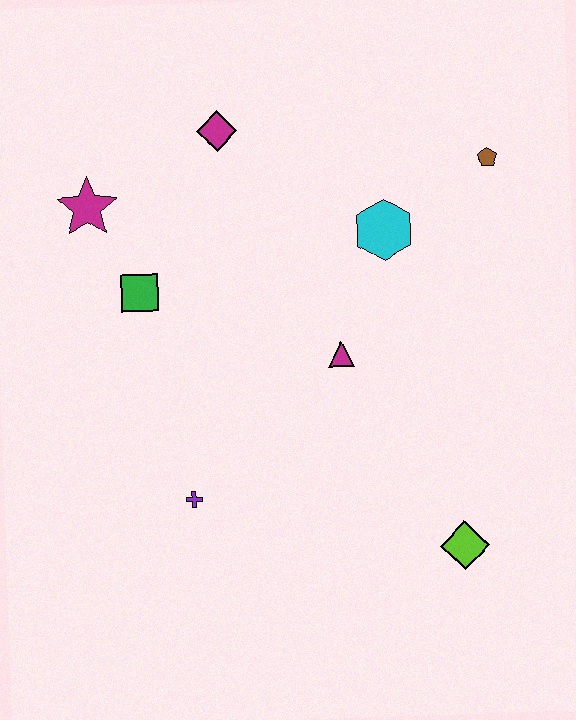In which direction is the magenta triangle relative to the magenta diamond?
The magenta triangle is below the magenta diamond.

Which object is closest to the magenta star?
The green square is closest to the magenta star.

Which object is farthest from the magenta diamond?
The lime diamond is farthest from the magenta diamond.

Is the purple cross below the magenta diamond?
Yes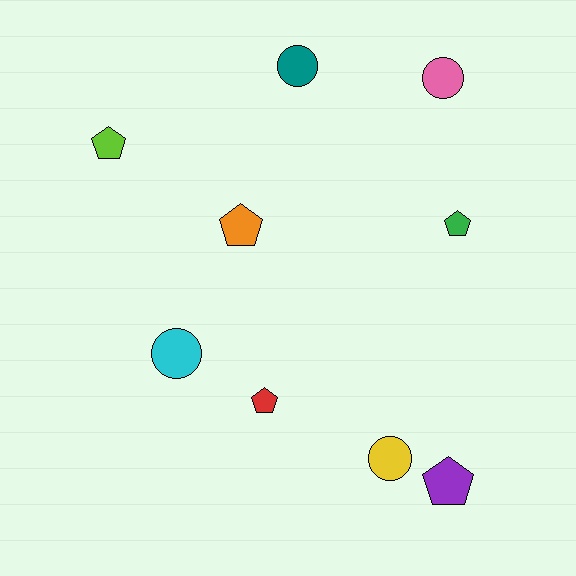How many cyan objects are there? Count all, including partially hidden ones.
There is 1 cyan object.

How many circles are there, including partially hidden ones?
There are 4 circles.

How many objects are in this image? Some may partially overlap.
There are 9 objects.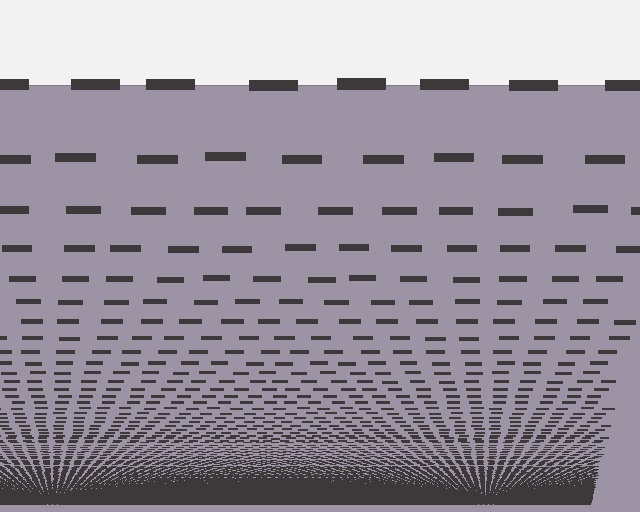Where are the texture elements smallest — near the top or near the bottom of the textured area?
Near the bottom.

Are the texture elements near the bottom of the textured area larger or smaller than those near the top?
Smaller. The gradient is inverted — elements near the bottom are smaller and denser.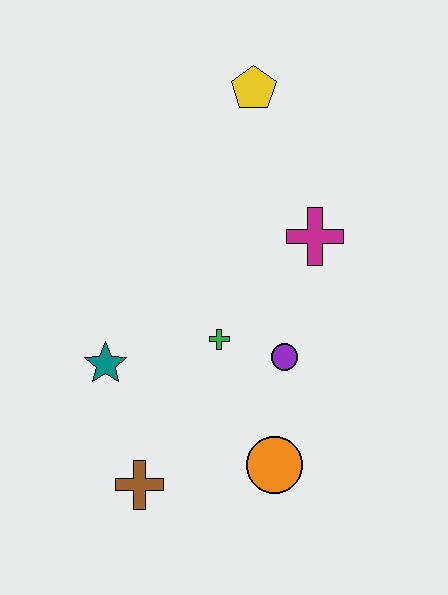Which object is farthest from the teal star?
The yellow pentagon is farthest from the teal star.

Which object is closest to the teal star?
The green cross is closest to the teal star.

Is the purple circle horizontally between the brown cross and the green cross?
No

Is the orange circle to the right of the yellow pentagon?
Yes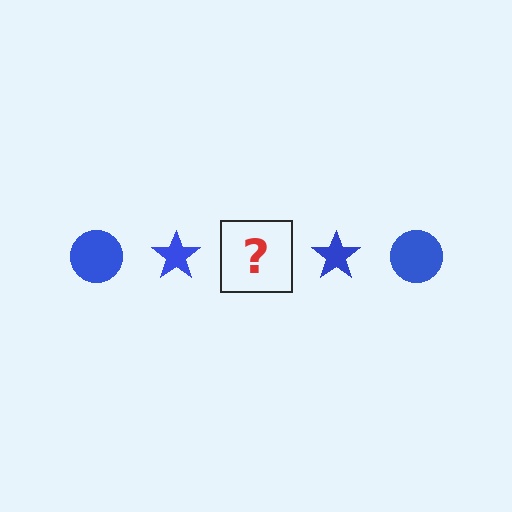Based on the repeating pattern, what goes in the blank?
The blank should be a blue circle.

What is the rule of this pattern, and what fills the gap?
The rule is that the pattern cycles through circle, star shapes in blue. The gap should be filled with a blue circle.